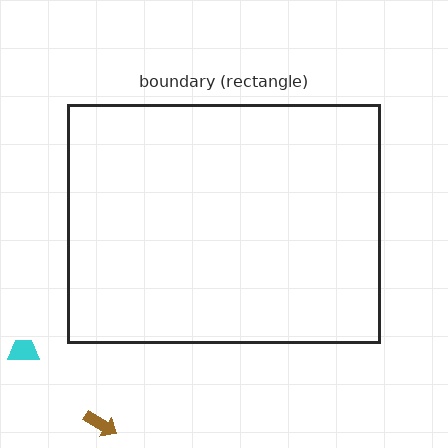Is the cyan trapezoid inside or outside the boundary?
Outside.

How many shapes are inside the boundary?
0 inside, 2 outside.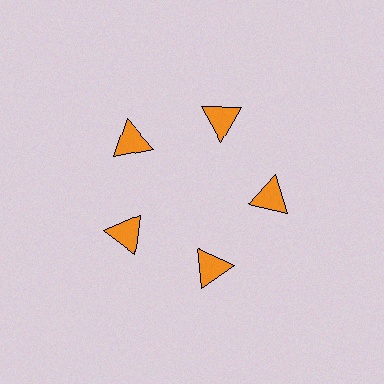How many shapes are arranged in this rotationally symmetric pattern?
There are 5 shapes, arranged in 5 groups of 1.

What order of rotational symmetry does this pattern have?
This pattern has 5-fold rotational symmetry.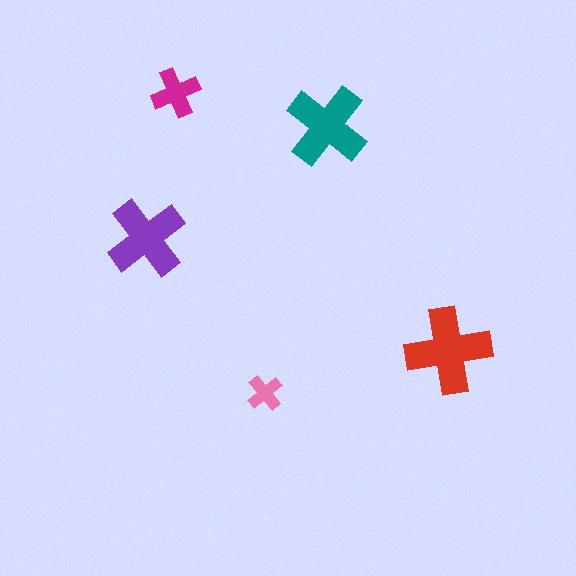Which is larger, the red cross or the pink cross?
The red one.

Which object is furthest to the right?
The red cross is rightmost.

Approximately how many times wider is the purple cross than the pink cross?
About 2 times wider.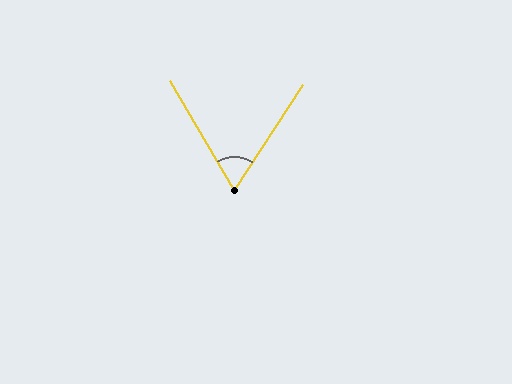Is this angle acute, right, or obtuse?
It is acute.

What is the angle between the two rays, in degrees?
Approximately 64 degrees.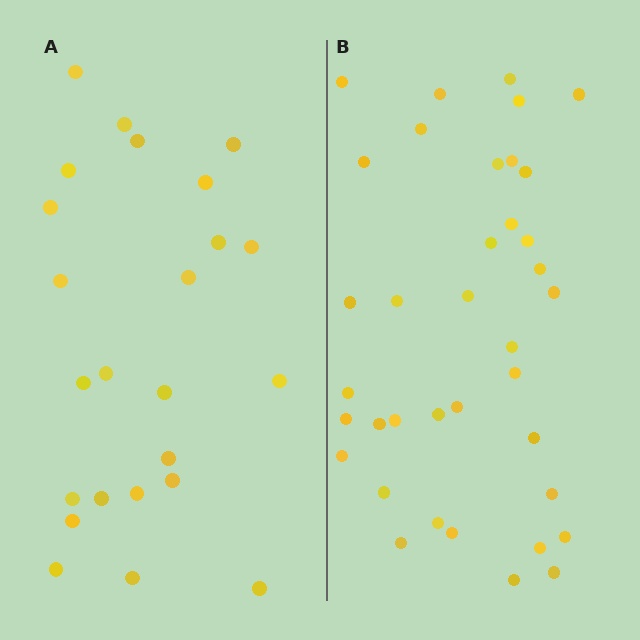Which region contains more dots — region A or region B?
Region B (the right region) has more dots.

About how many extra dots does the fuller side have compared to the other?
Region B has approximately 15 more dots than region A.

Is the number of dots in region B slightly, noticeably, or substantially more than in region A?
Region B has substantially more. The ratio is roughly 1.5 to 1.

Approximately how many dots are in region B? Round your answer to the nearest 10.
About 40 dots. (The exact count is 37, which rounds to 40.)